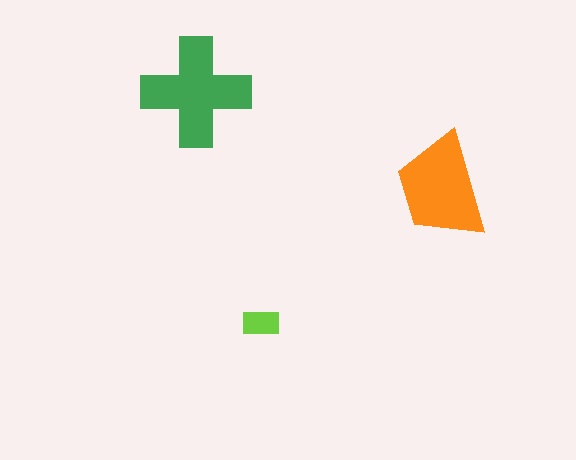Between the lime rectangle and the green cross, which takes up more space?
The green cross.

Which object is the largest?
The green cross.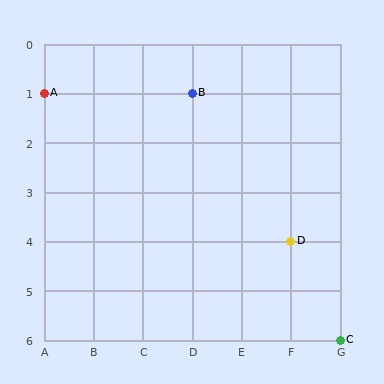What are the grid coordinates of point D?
Point D is at grid coordinates (F, 4).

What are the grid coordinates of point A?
Point A is at grid coordinates (A, 1).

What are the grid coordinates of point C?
Point C is at grid coordinates (G, 6).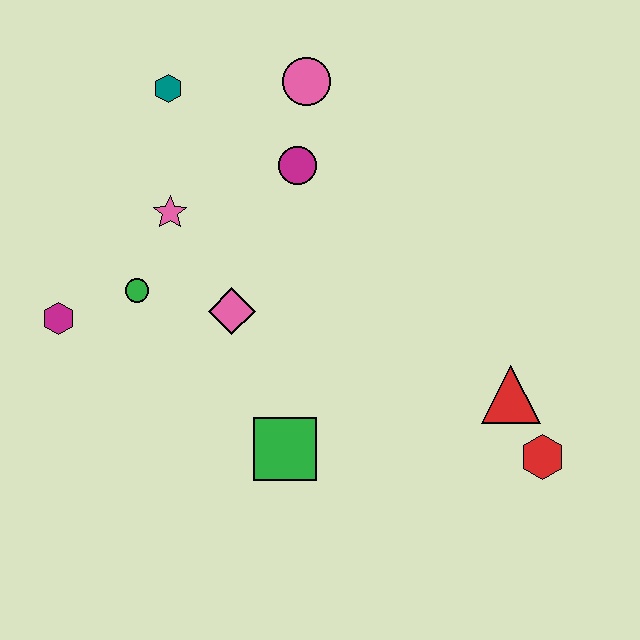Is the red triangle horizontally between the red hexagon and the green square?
Yes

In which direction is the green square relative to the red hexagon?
The green square is to the left of the red hexagon.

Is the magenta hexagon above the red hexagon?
Yes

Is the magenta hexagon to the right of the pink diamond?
No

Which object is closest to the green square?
The pink diamond is closest to the green square.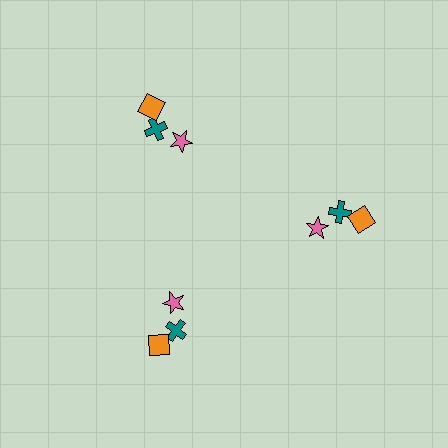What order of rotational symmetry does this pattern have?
This pattern has 3-fold rotational symmetry.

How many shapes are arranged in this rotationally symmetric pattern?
There are 9 shapes, arranged in 3 groups of 3.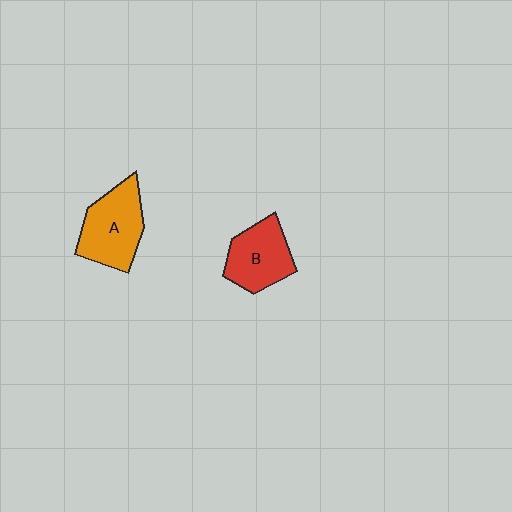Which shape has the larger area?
Shape A (orange).